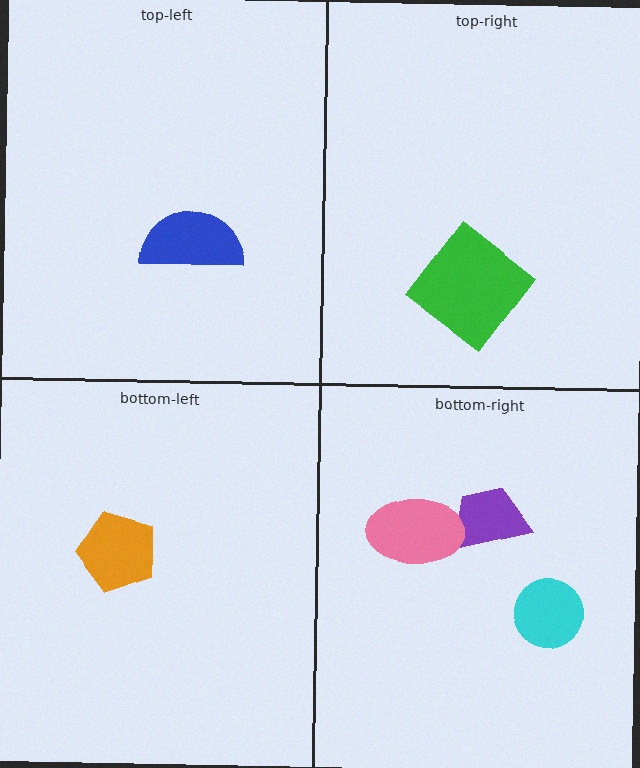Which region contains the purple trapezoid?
The bottom-right region.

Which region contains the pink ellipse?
The bottom-right region.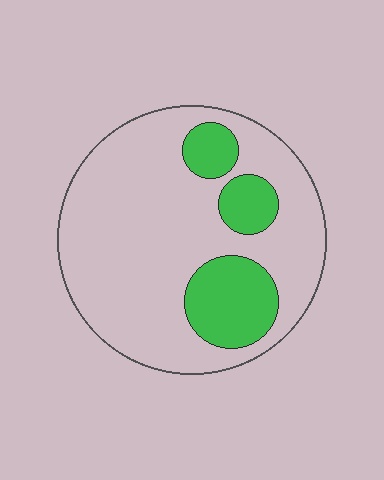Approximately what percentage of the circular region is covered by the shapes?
Approximately 20%.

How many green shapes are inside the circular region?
3.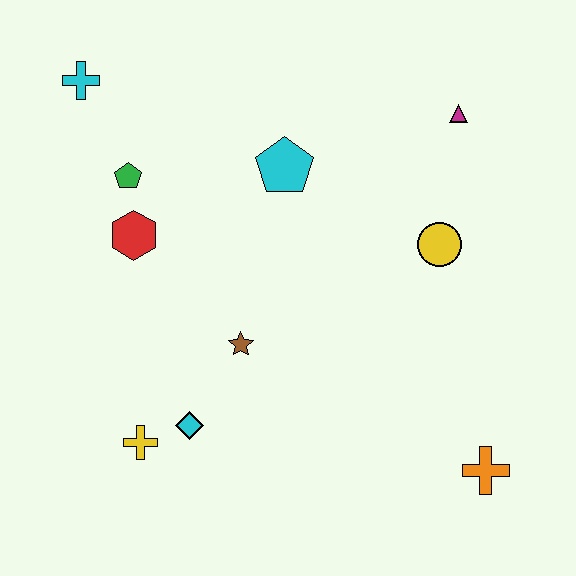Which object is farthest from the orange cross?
The cyan cross is farthest from the orange cross.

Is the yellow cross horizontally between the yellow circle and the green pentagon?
Yes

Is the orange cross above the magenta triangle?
No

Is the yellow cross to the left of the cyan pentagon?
Yes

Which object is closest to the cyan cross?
The green pentagon is closest to the cyan cross.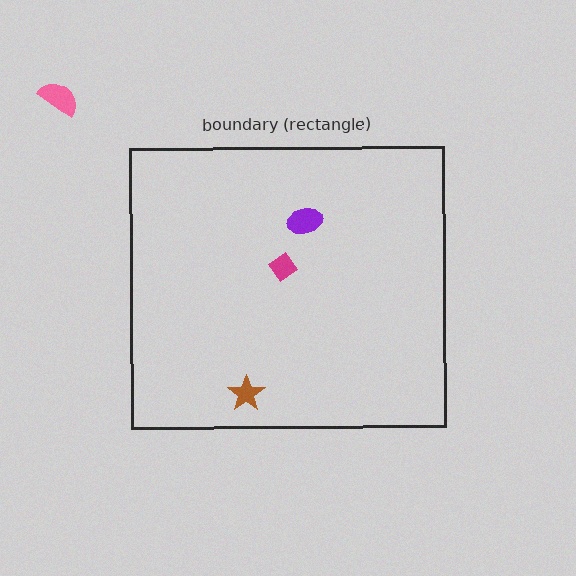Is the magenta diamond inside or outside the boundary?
Inside.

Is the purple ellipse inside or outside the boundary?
Inside.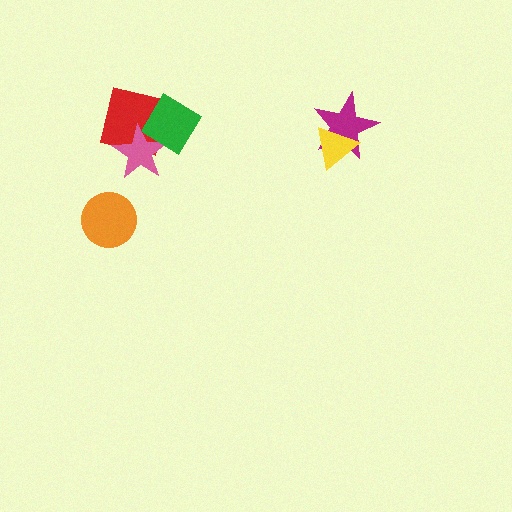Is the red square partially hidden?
Yes, it is partially covered by another shape.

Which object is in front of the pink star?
The green diamond is in front of the pink star.